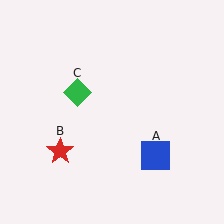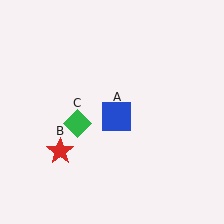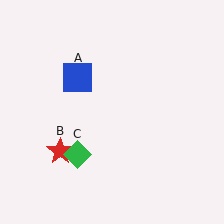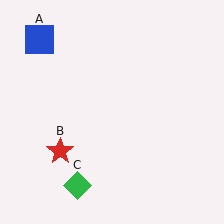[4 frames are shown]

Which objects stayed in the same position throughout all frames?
Red star (object B) remained stationary.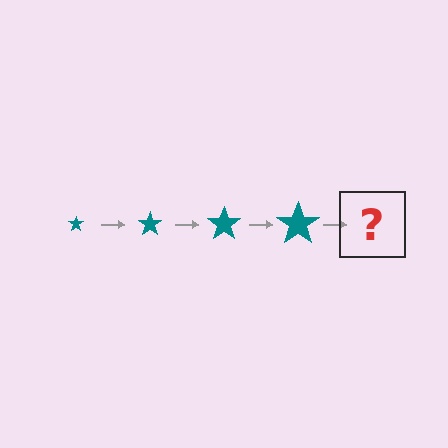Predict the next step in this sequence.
The next step is a teal star, larger than the previous one.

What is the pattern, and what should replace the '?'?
The pattern is that the star gets progressively larger each step. The '?' should be a teal star, larger than the previous one.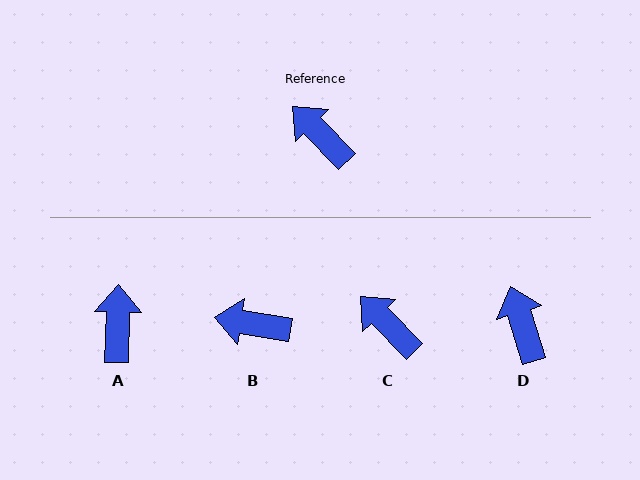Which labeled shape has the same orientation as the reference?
C.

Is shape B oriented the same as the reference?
No, it is off by about 36 degrees.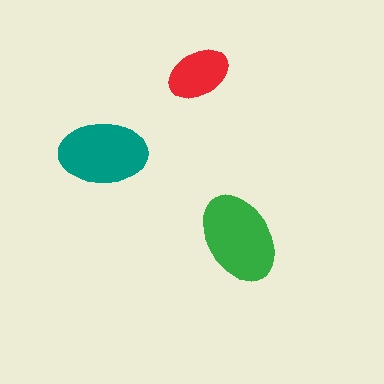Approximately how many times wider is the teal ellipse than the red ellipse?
About 1.5 times wider.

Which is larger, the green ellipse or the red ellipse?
The green one.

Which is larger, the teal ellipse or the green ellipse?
The green one.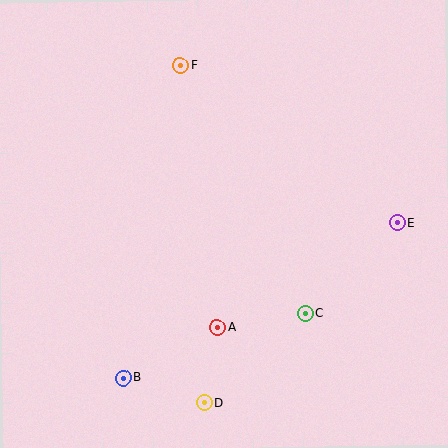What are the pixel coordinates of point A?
Point A is at (217, 327).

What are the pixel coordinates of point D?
Point D is at (204, 403).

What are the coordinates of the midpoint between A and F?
The midpoint between A and F is at (199, 196).